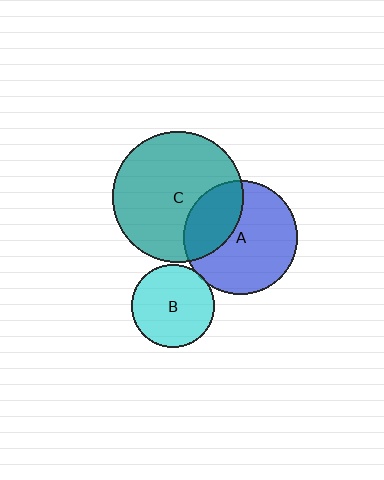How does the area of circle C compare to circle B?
Approximately 2.5 times.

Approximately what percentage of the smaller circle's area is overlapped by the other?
Approximately 30%.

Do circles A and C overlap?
Yes.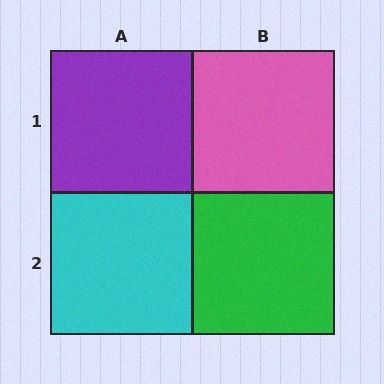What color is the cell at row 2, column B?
Green.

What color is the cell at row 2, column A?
Cyan.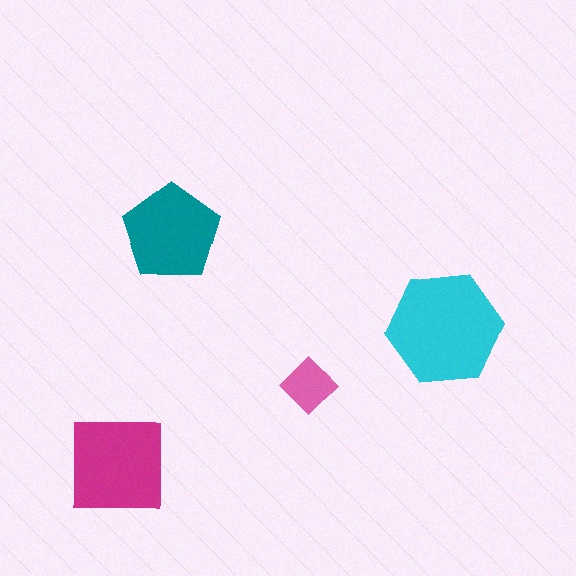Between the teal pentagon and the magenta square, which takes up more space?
The magenta square.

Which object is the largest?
The cyan hexagon.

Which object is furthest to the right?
The cyan hexagon is rightmost.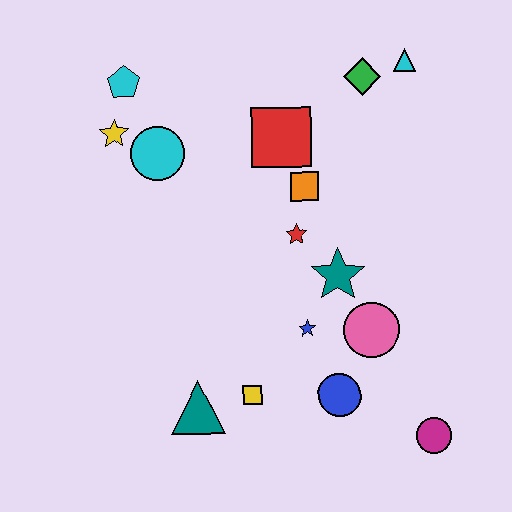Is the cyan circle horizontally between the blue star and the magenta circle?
No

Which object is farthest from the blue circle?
The cyan pentagon is farthest from the blue circle.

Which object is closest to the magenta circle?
The blue circle is closest to the magenta circle.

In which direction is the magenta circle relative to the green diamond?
The magenta circle is below the green diamond.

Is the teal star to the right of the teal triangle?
Yes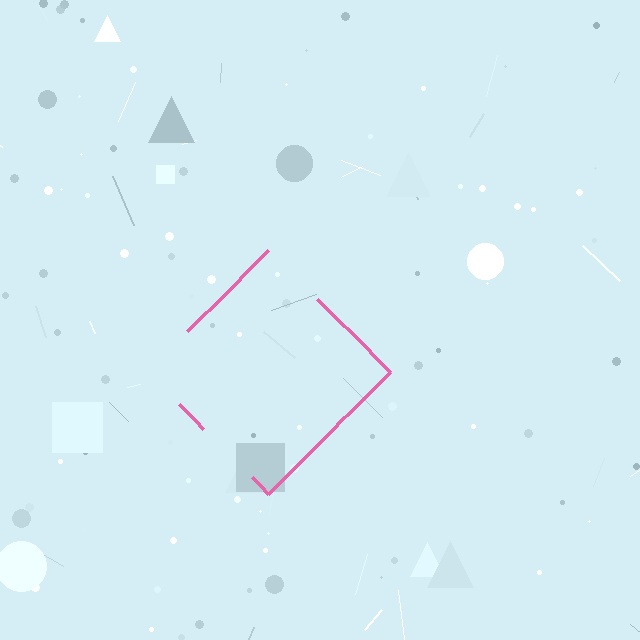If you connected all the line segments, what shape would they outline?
They would outline a diamond.